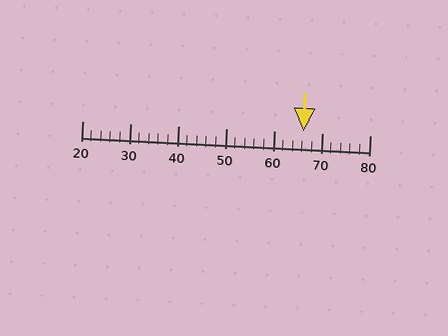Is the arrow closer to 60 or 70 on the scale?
The arrow is closer to 70.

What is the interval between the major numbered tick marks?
The major tick marks are spaced 10 units apart.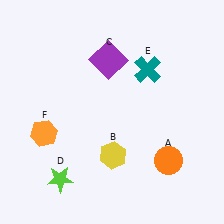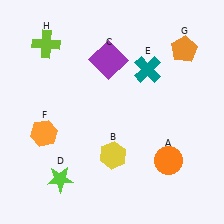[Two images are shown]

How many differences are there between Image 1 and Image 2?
There are 2 differences between the two images.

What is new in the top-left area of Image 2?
A lime cross (H) was added in the top-left area of Image 2.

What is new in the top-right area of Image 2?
An orange pentagon (G) was added in the top-right area of Image 2.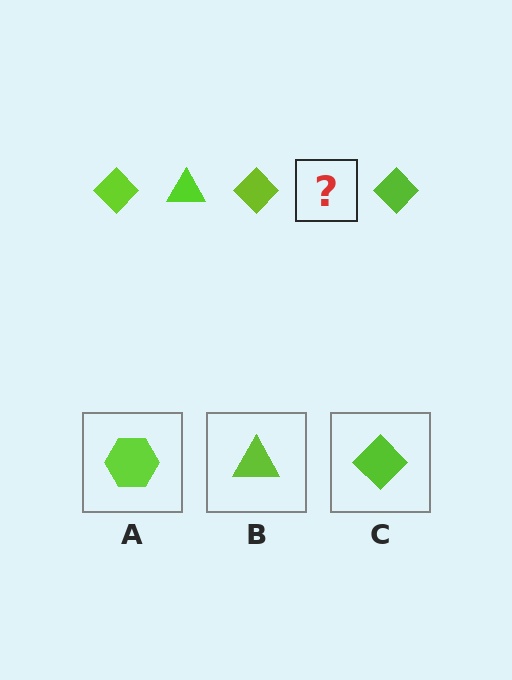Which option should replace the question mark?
Option B.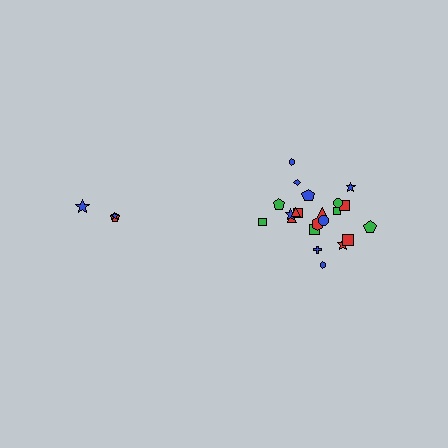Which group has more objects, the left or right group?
The right group.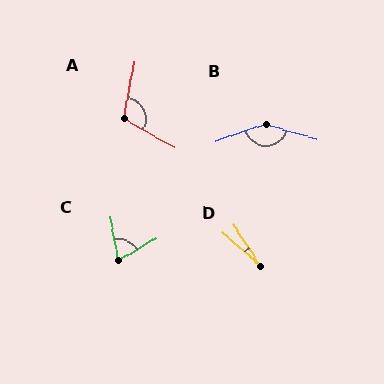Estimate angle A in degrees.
Approximately 108 degrees.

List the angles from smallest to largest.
D (16°), C (68°), A (108°), B (145°).